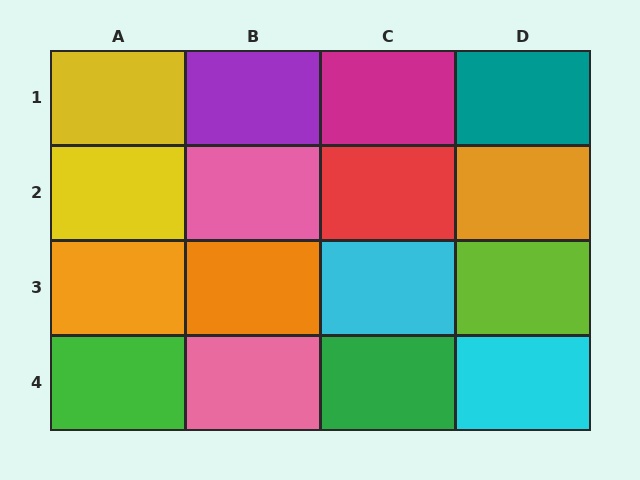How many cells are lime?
1 cell is lime.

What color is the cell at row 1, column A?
Yellow.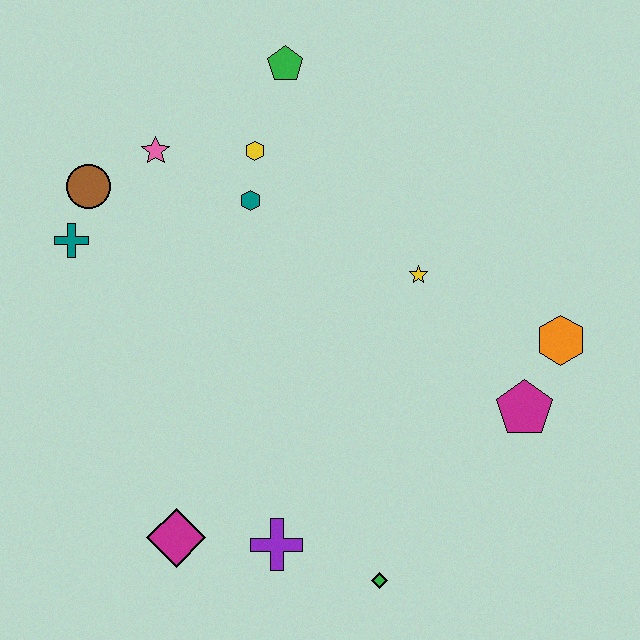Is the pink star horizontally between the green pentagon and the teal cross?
Yes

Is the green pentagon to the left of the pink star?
No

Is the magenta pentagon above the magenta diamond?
Yes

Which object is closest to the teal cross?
The brown circle is closest to the teal cross.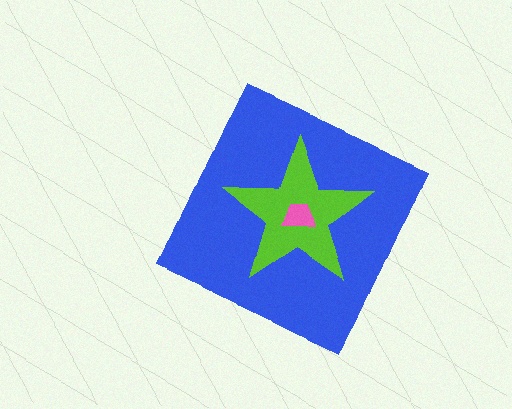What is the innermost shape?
The pink trapezoid.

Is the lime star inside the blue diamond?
Yes.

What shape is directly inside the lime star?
The pink trapezoid.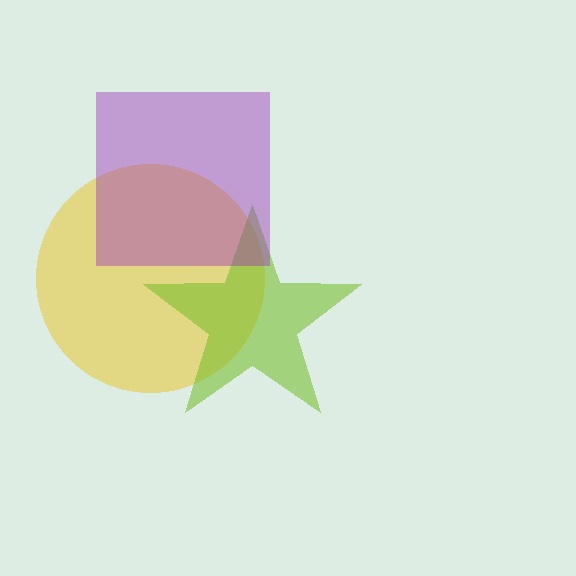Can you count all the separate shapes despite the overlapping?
Yes, there are 3 separate shapes.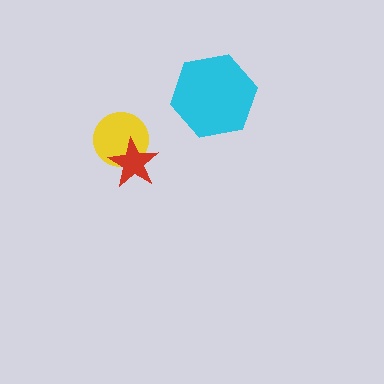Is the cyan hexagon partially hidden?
No, no other shape covers it.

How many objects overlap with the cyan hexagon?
0 objects overlap with the cyan hexagon.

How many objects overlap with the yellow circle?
1 object overlaps with the yellow circle.